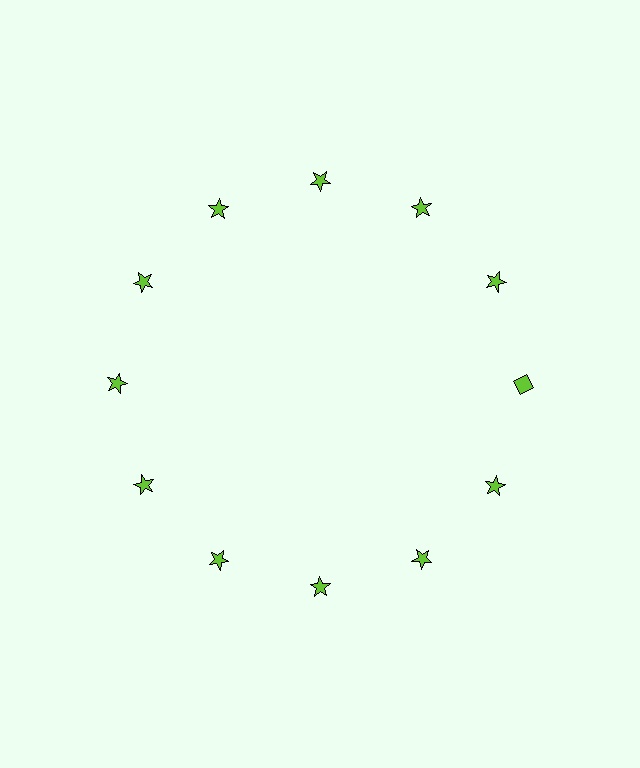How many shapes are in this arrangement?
There are 12 shapes arranged in a ring pattern.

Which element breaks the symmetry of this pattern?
The lime diamond at roughly the 3 o'clock position breaks the symmetry. All other shapes are lime stars.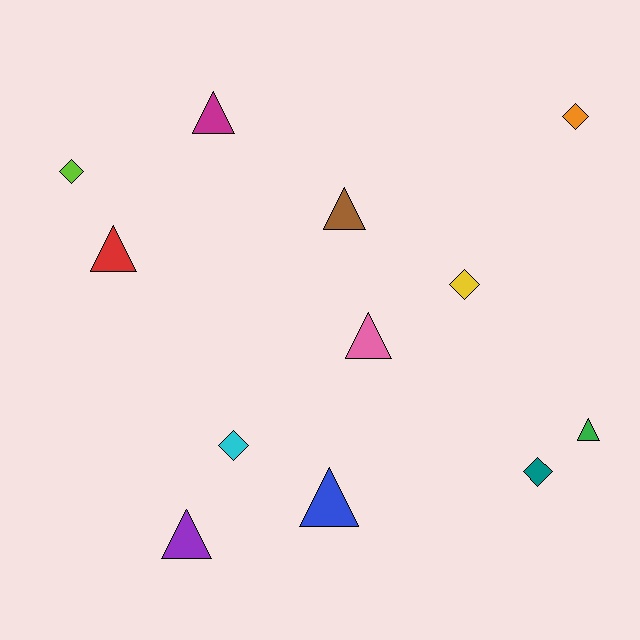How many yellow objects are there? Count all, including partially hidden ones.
There is 1 yellow object.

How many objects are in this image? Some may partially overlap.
There are 12 objects.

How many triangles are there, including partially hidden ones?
There are 7 triangles.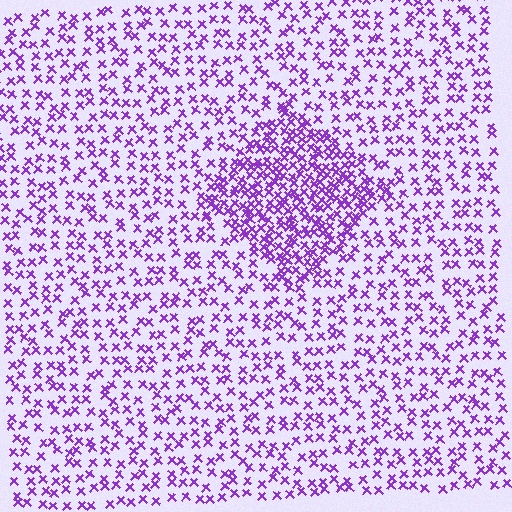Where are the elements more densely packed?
The elements are more densely packed inside the diamond boundary.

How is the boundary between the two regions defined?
The boundary is defined by a change in element density (approximately 2.2x ratio). All elements are the same color, size, and shape.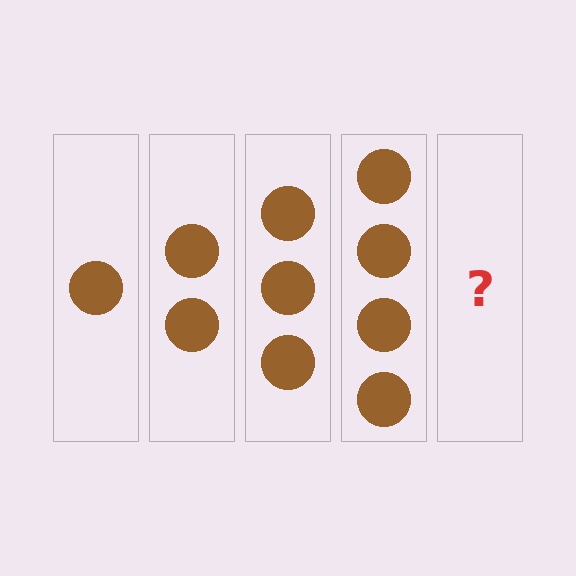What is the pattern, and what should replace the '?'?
The pattern is that each step adds one more circle. The '?' should be 5 circles.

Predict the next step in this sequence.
The next step is 5 circles.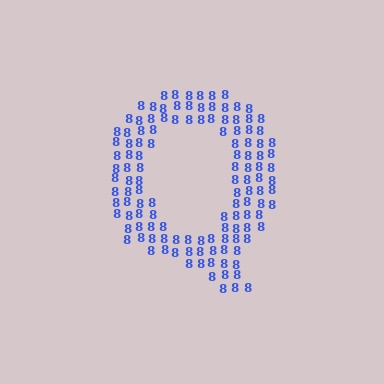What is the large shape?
The large shape is the letter Q.